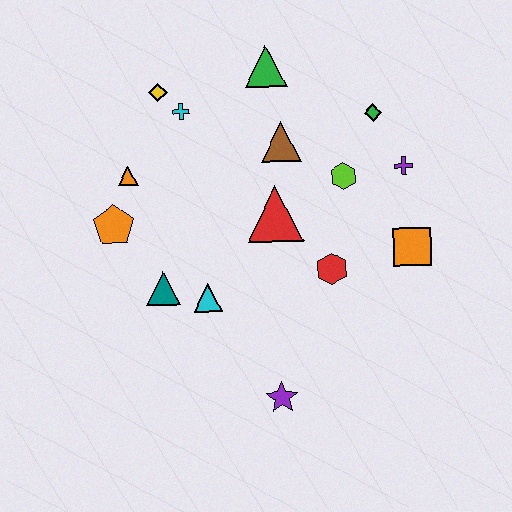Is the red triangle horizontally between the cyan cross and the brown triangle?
Yes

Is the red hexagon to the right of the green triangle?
Yes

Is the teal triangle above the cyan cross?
No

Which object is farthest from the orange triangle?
The orange square is farthest from the orange triangle.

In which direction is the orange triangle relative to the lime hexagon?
The orange triangle is to the left of the lime hexagon.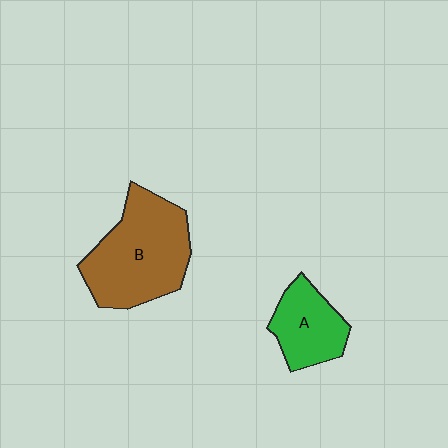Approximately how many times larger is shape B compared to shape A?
Approximately 1.8 times.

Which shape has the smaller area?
Shape A (green).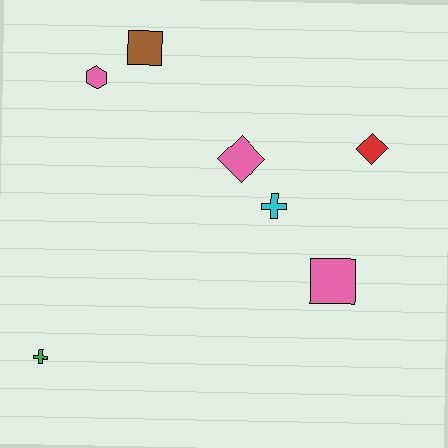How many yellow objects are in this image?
There are no yellow objects.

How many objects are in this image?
There are 7 objects.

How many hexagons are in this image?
There is 1 hexagon.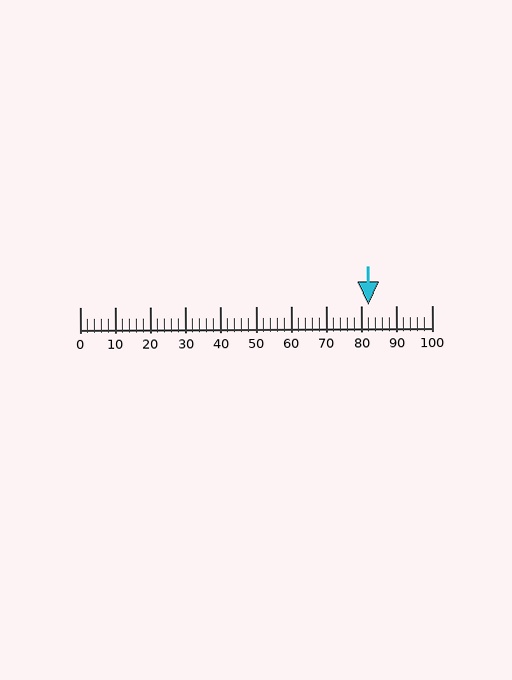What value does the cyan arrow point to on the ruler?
The cyan arrow points to approximately 82.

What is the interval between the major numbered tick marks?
The major tick marks are spaced 10 units apart.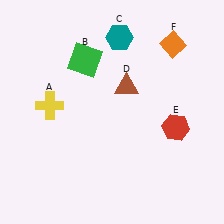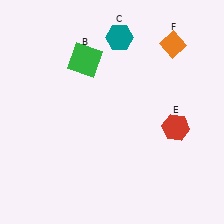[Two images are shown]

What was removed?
The brown triangle (D), the yellow cross (A) were removed in Image 2.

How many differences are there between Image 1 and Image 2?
There are 2 differences between the two images.